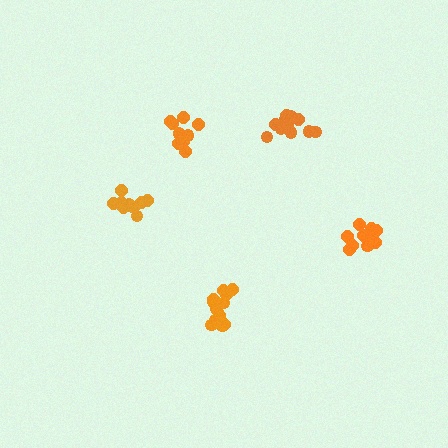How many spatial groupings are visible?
There are 5 spatial groupings.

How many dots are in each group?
Group 1: 11 dots, Group 2: 10 dots, Group 3: 10 dots, Group 4: 14 dots, Group 5: 12 dots (57 total).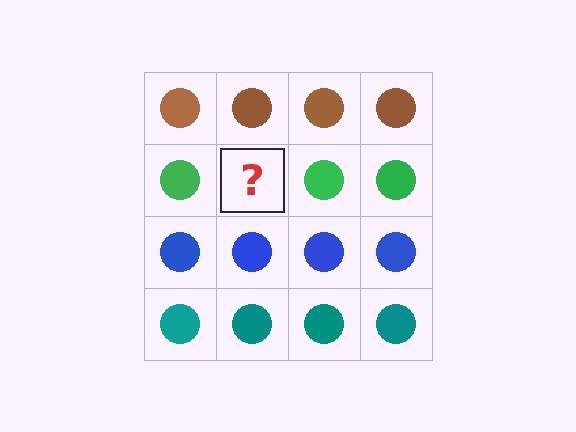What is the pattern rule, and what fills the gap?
The rule is that each row has a consistent color. The gap should be filled with a green circle.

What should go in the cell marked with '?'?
The missing cell should contain a green circle.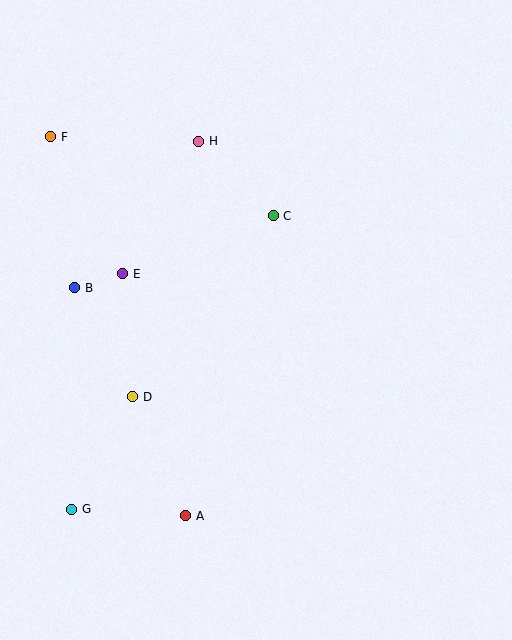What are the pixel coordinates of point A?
Point A is at (186, 516).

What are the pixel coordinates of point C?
Point C is at (273, 216).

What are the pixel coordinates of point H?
Point H is at (199, 141).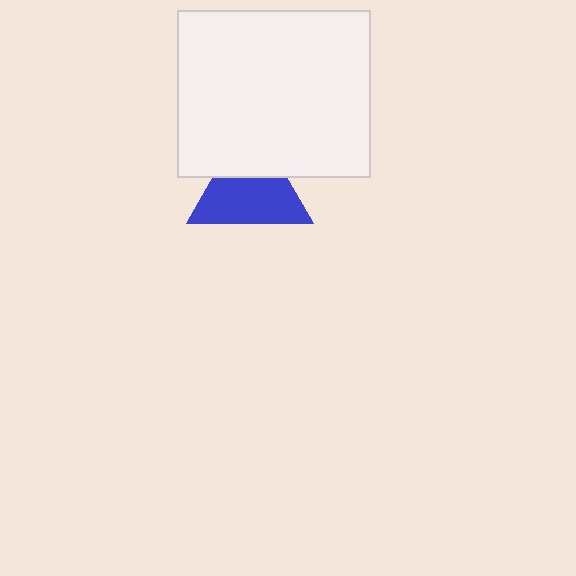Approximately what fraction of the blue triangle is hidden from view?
Roughly 34% of the blue triangle is hidden behind the white rectangle.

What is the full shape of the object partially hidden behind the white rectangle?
The partially hidden object is a blue triangle.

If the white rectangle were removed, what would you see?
You would see the complete blue triangle.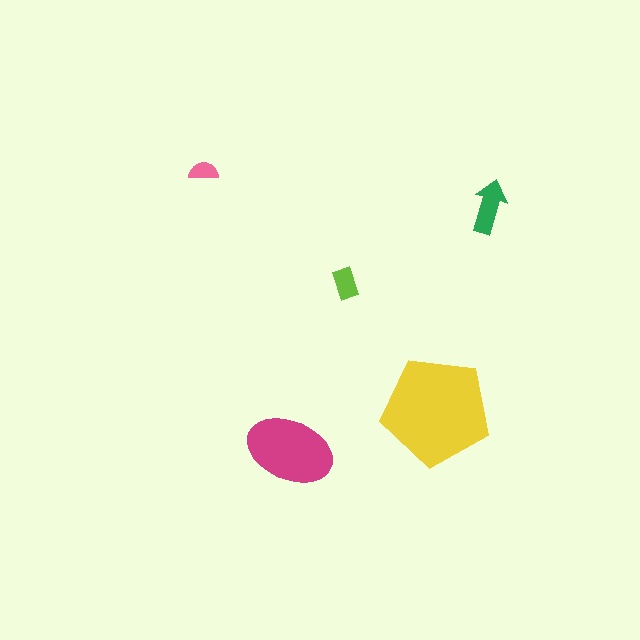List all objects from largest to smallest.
The yellow pentagon, the magenta ellipse, the green arrow, the lime rectangle, the pink semicircle.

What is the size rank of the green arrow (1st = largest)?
3rd.